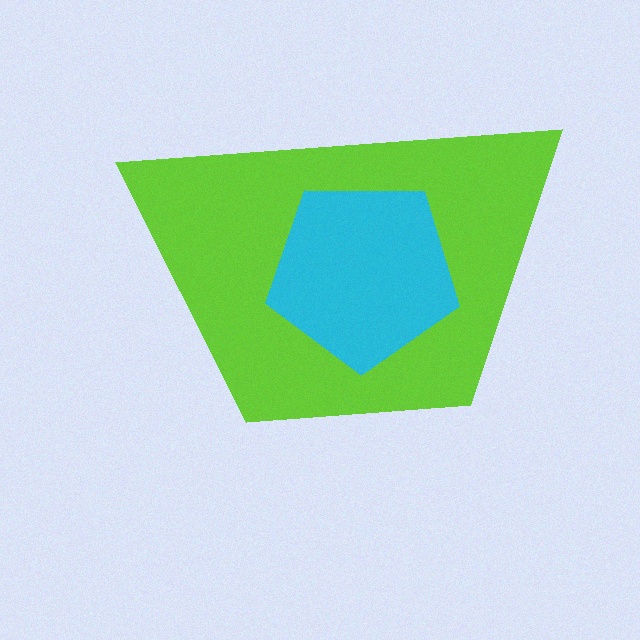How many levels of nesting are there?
2.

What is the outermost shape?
The lime trapezoid.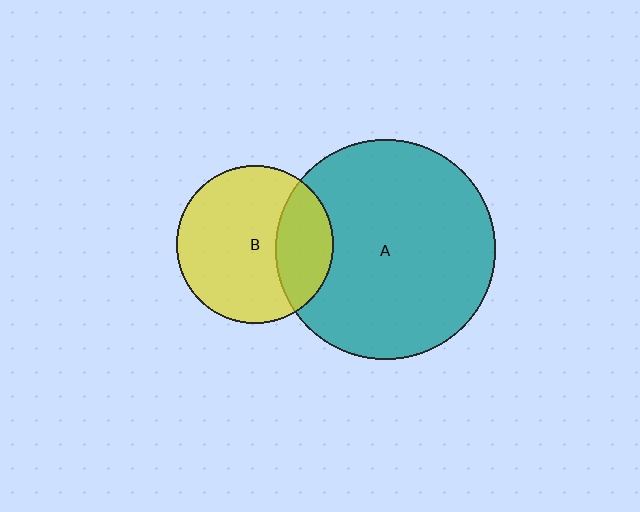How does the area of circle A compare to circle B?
Approximately 2.0 times.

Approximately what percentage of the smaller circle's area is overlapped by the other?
Approximately 25%.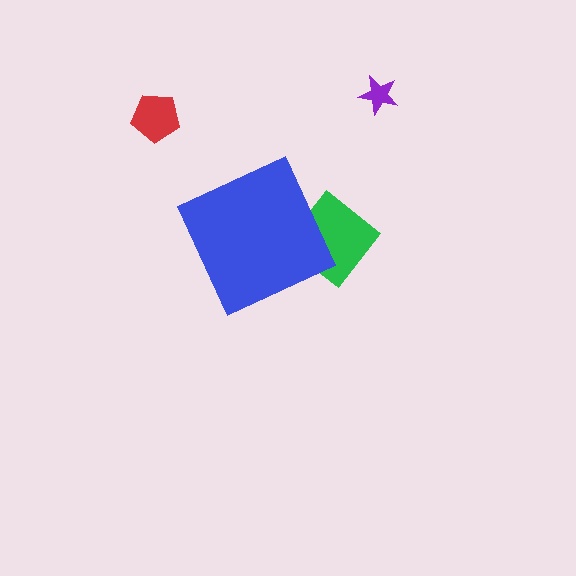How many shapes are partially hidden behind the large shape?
1 shape is partially hidden.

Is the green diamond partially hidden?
Yes, the green diamond is partially hidden behind the blue diamond.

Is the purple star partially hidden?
No, the purple star is fully visible.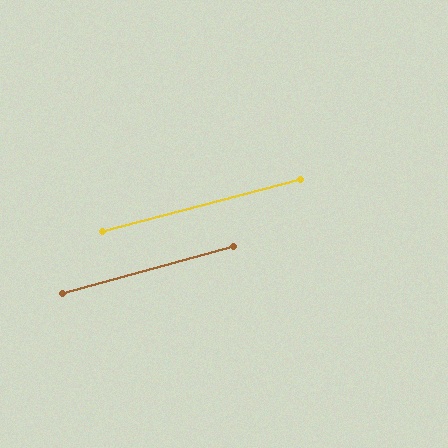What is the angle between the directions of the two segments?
Approximately 1 degree.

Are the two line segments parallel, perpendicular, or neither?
Parallel — their directions differ by only 0.6°.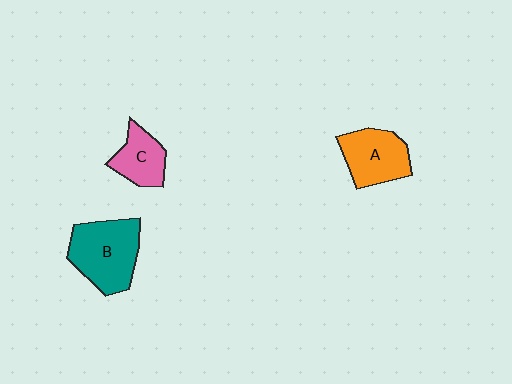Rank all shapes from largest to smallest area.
From largest to smallest: B (teal), A (orange), C (pink).